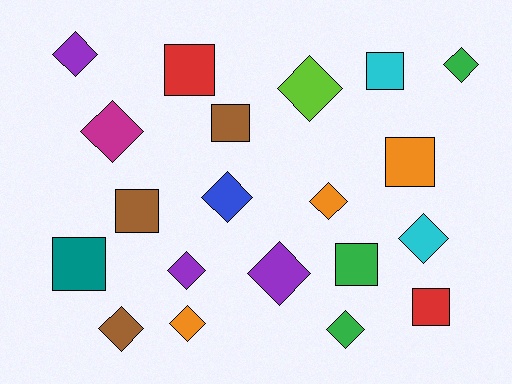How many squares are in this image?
There are 8 squares.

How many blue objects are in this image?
There is 1 blue object.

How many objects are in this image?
There are 20 objects.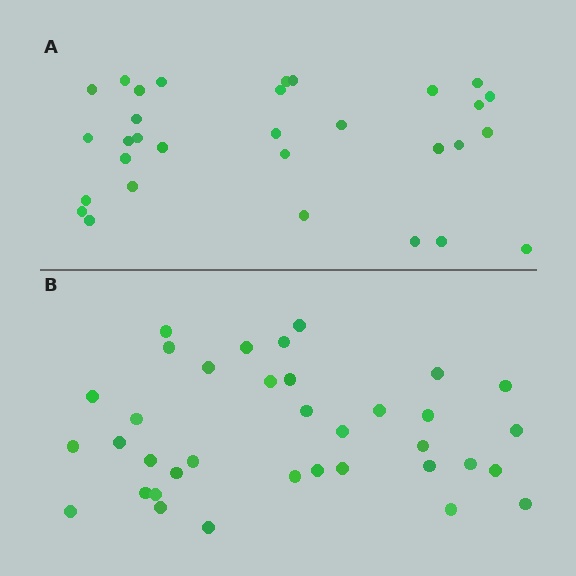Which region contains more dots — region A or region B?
Region B (the bottom region) has more dots.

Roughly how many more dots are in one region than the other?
Region B has about 5 more dots than region A.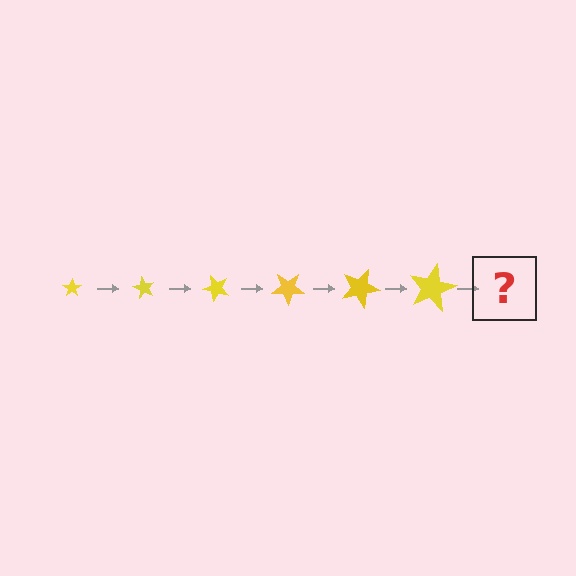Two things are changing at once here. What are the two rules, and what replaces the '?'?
The two rules are that the star grows larger each step and it rotates 60 degrees each step. The '?' should be a star, larger than the previous one and rotated 360 degrees from the start.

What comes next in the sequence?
The next element should be a star, larger than the previous one and rotated 360 degrees from the start.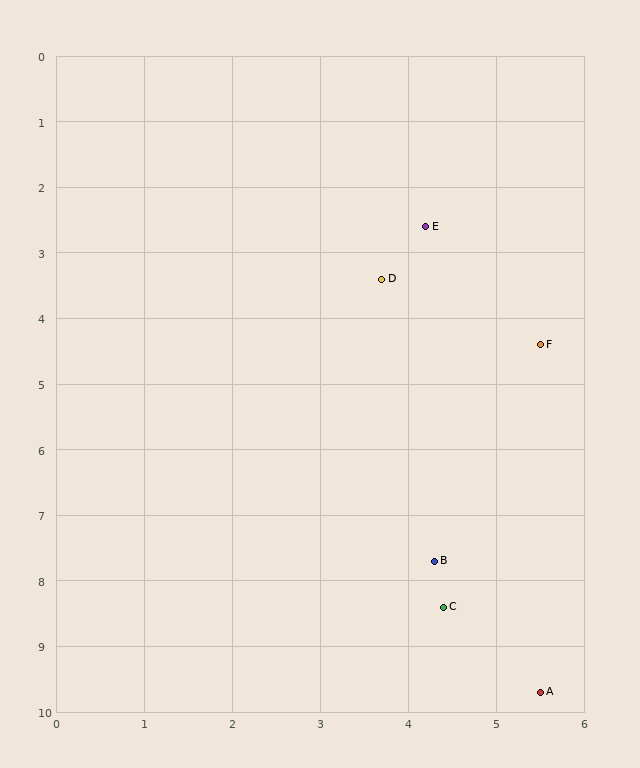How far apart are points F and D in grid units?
Points F and D are about 2.1 grid units apart.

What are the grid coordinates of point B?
Point B is at approximately (4.3, 7.7).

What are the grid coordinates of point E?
Point E is at approximately (4.2, 2.6).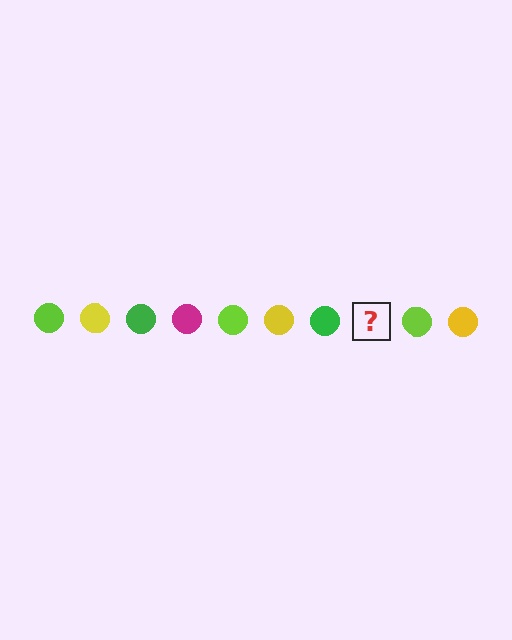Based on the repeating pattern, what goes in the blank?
The blank should be a magenta circle.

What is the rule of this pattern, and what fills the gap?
The rule is that the pattern cycles through lime, yellow, green, magenta circles. The gap should be filled with a magenta circle.